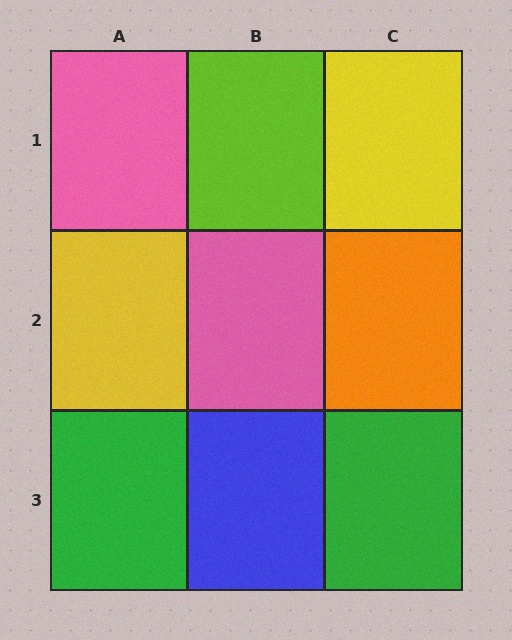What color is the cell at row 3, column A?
Green.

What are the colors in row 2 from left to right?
Yellow, pink, orange.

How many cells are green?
2 cells are green.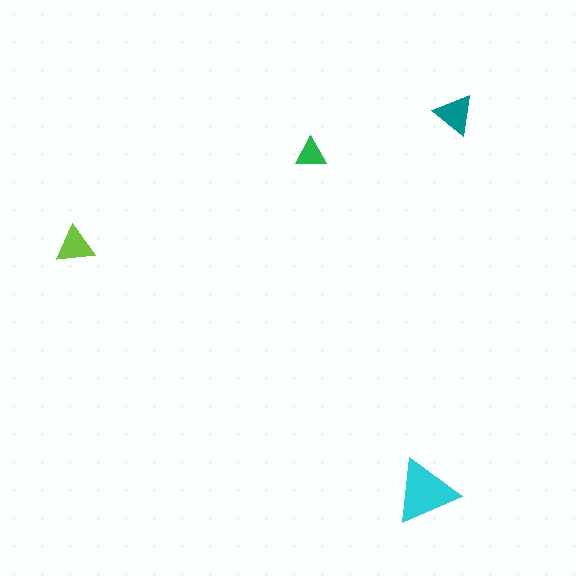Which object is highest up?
The teal triangle is topmost.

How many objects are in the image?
There are 4 objects in the image.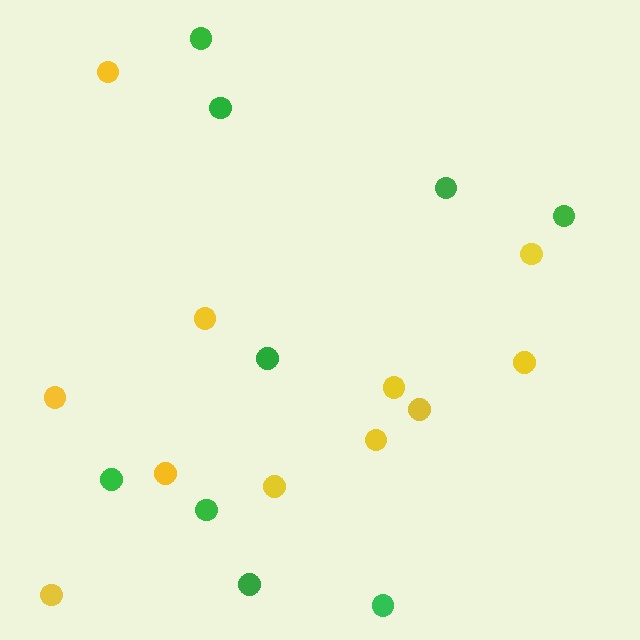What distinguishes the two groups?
There are 2 groups: one group of yellow circles (11) and one group of green circles (9).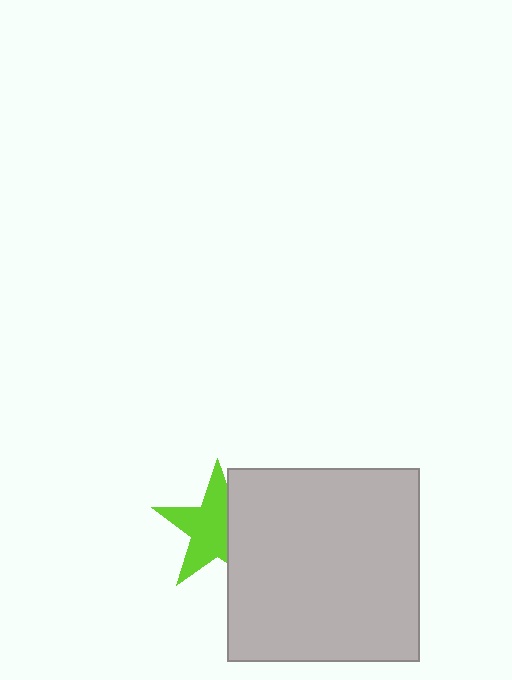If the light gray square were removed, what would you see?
You would see the complete lime star.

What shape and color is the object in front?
The object in front is a light gray square.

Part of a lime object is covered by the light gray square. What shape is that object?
It is a star.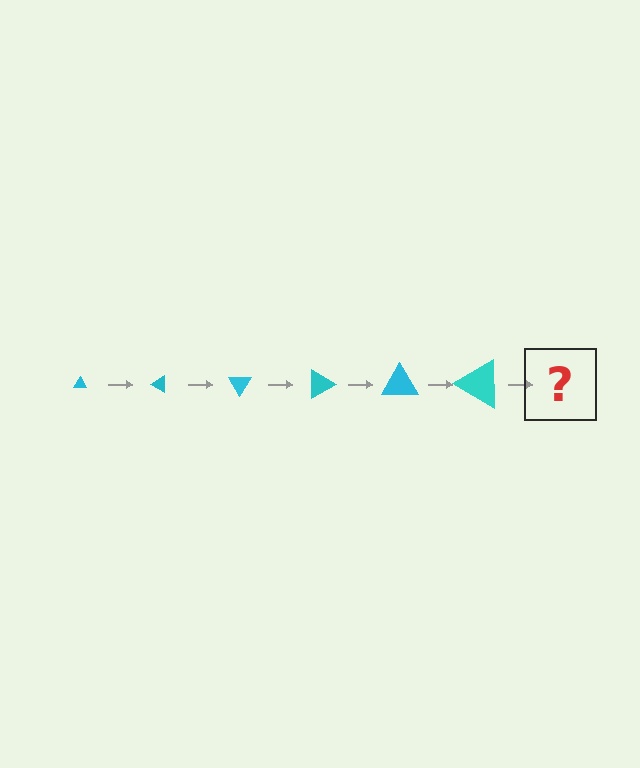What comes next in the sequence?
The next element should be a triangle, larger than the previous one and rotated 180 degrees from the start.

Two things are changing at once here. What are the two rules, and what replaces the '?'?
The two rules are that the triangle grows larger each step and it rotates 30 degrees each step. The '?' should be a triangle, larger than the previous one and rotated 180 degrees from the start.